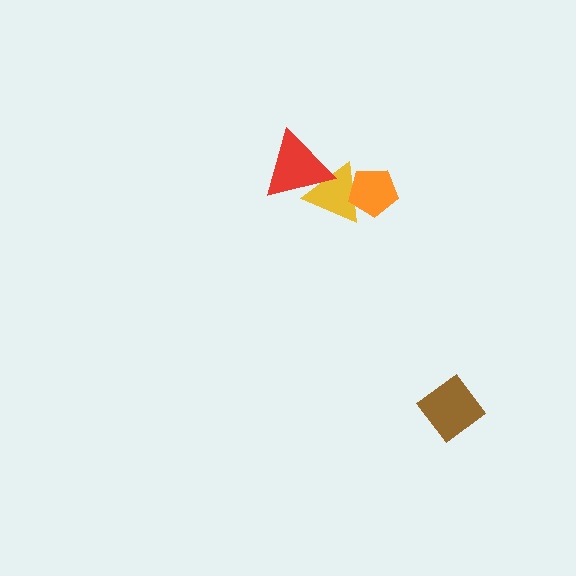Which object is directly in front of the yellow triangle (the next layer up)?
The orange pentagon is directly in front of the yellow triangle.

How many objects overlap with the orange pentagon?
1 object overlaps with the orange pentagon.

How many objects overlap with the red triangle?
1 object overlaps with the red triangle.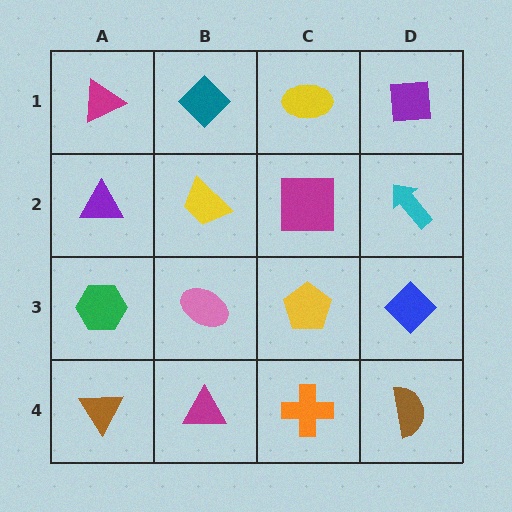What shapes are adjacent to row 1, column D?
A cyan arrow (row 2, column D), a yellow ellipse (row 1, column C).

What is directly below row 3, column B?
A magenta triangle.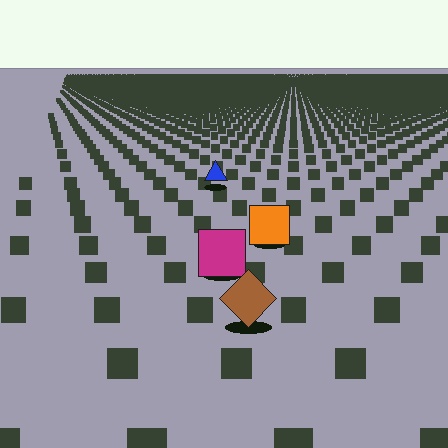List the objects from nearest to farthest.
From nearest to farthest: the brown diamond, the magenta square, the orange square, the blue triangle.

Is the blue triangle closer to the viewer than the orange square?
No. The orange square is closer — you can tell from the texture gradient: the ground texture is coarser near it.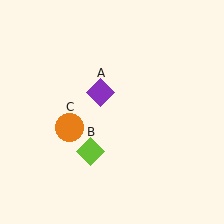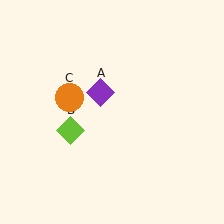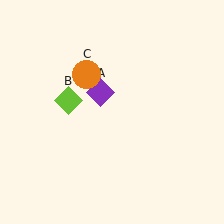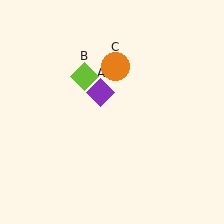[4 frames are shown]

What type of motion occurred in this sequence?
The lime diamond (object B), orange circle (object C) rotated clockwise around the center of the scene.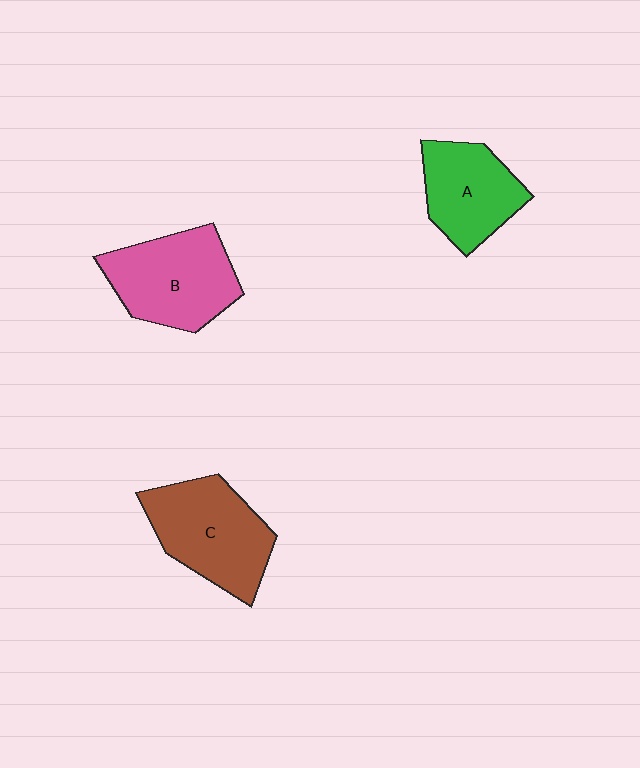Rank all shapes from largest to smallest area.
From largest to smallest: C (brown), B (pink), A (green).